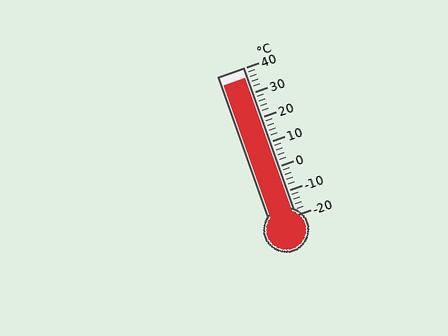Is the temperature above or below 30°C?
The temperature is above 30°C.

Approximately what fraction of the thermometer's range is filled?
The thermometer is filled to approximately 95% of its range.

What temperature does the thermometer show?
The thermometer shows approximately 36°C.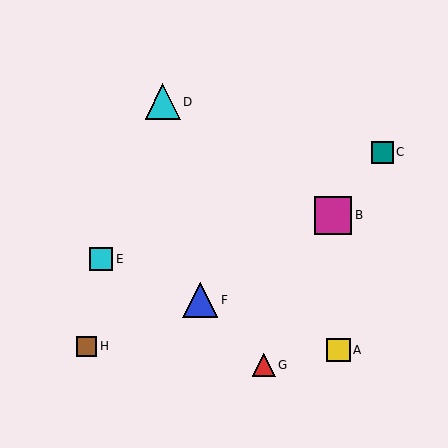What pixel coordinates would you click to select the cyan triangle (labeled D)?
Click at (163, 102) to select the cyan triangle D.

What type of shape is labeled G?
Shape G is a red triangle.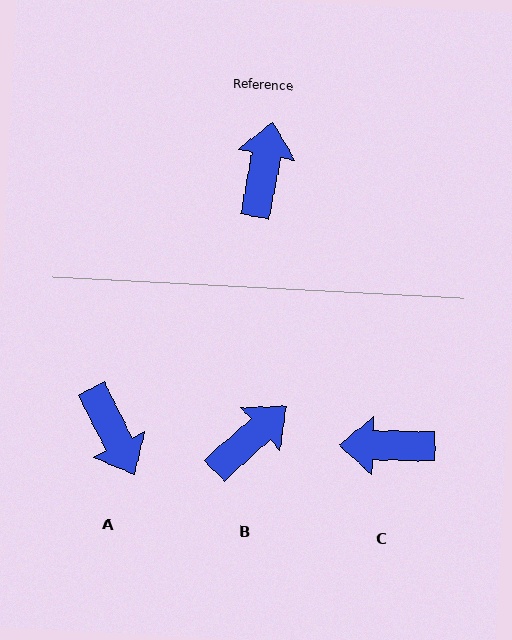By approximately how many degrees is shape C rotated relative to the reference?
Approximately 100 degrees counter-clockwise.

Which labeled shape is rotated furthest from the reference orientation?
A, about 143 degrees away.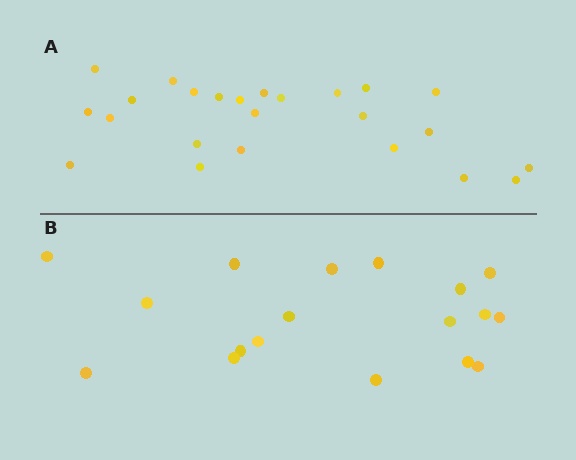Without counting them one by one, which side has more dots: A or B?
Region A (the top region) has more dots.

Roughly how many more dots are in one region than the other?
Region A has about 6 more dots than region B.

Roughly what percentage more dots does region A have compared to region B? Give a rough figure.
About 35% more.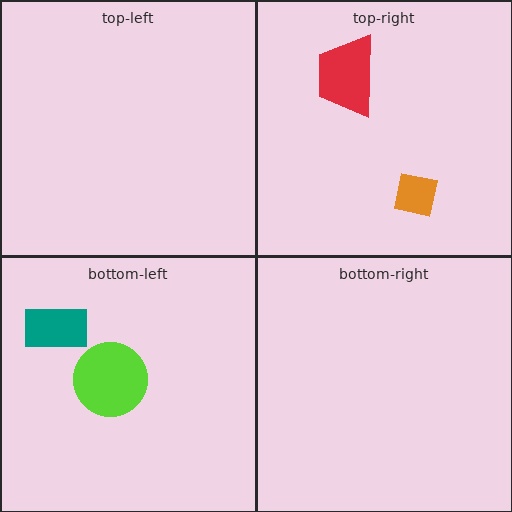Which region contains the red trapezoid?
The top-right region.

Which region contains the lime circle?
The bottom-left region.